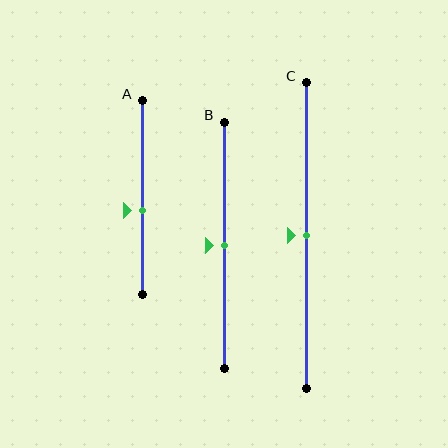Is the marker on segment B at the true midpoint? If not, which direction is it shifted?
Yes, the marker on segment B is at the true midpoint.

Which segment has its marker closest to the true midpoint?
Segment B has its marker closest to the true midpoint.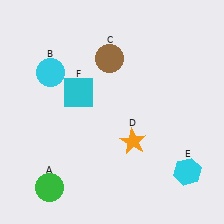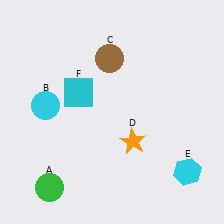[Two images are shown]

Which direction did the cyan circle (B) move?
The cyan circle (B) moved down.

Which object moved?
The cyan circle (B) moved down.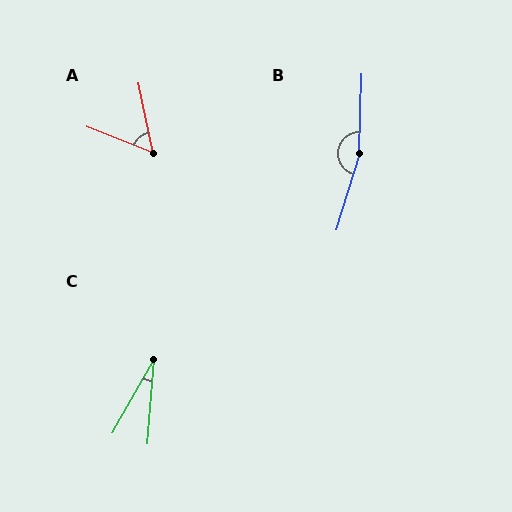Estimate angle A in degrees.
Approximately 57 degrees.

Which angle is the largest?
B, at approximately 165 degrees.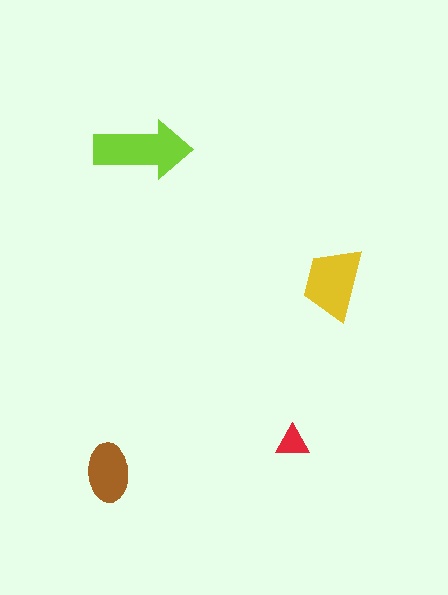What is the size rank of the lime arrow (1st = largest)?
1st.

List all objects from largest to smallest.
The lime arrow, the yellow trapezoid, the brown ellipse, the red triangle.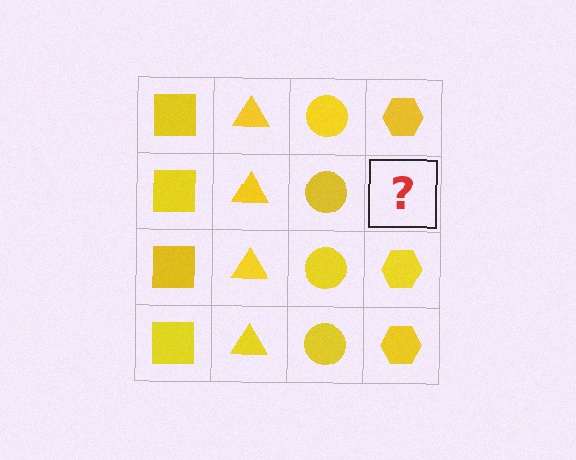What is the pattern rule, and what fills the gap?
The rule is that each column has a consistent shape. The gap should be filled with a yellow hexagon.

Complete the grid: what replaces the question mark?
The question mark should be replaced with a yellow hexagon.